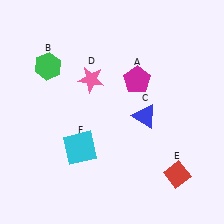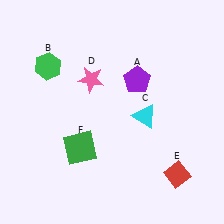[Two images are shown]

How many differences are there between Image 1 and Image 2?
There are 3 differences between the two images.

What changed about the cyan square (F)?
In Image 1, F is cyan. In Image 2, it changed to green.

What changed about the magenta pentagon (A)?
In Image 1, A is magenta. In Image 2, it changed to purple.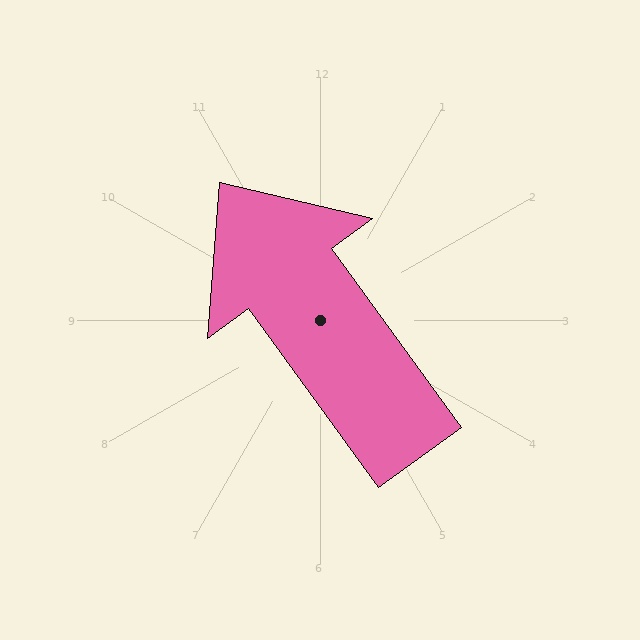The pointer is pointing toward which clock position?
Roughly 11 o'clock.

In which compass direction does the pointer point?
Northwest.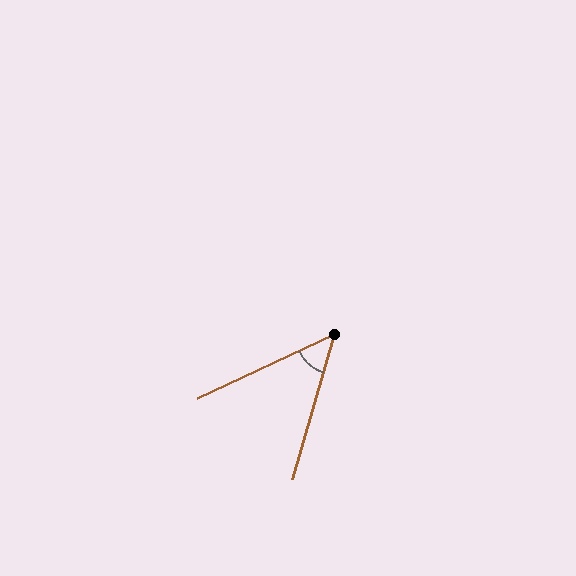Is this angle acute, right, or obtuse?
It is acute.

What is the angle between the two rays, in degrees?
Approximately 49 degrees.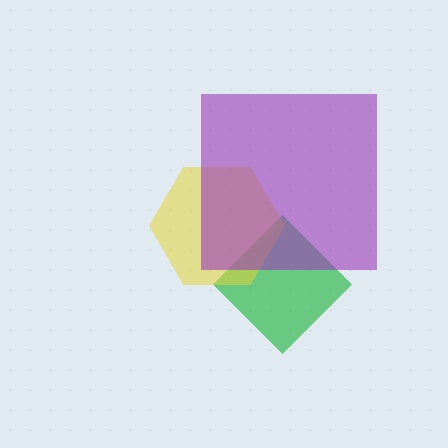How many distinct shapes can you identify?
There are 3 distinct shapes: a green diamond, a yellow hexagon, a purple square.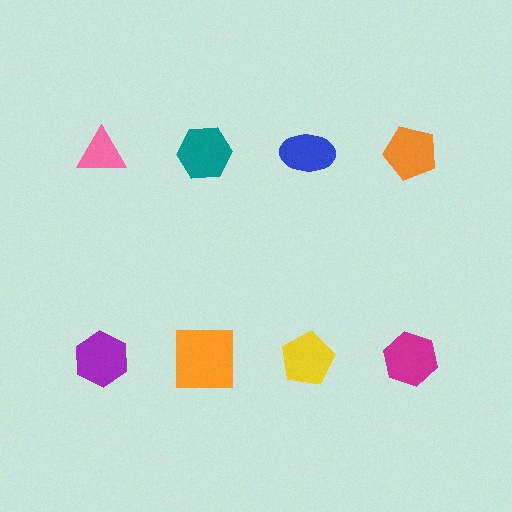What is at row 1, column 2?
A teal hexagon.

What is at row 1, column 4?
An orange pentagon.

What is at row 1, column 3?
A blue ellipse.